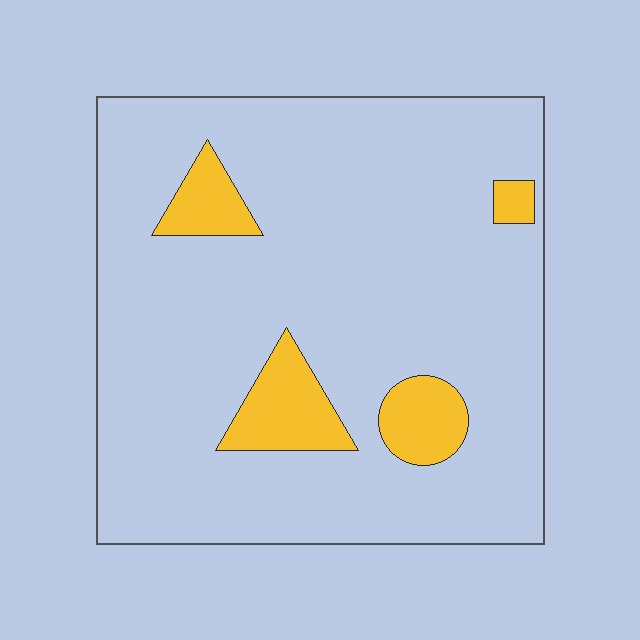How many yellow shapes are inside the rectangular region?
4.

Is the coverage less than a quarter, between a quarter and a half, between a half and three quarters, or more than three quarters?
Less than a quarter.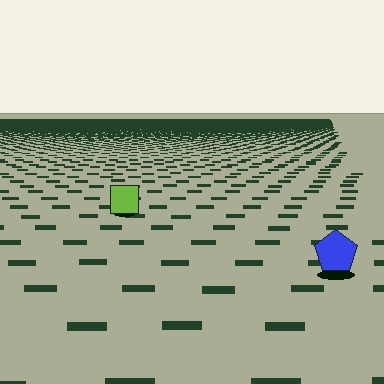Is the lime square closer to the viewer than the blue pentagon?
No. The blue pentagon is closer — you can tell from the texture gradient: the ground texture is coarser near it.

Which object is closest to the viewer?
The blue pentagon is closest. The texture marks near it are larger and more spread out.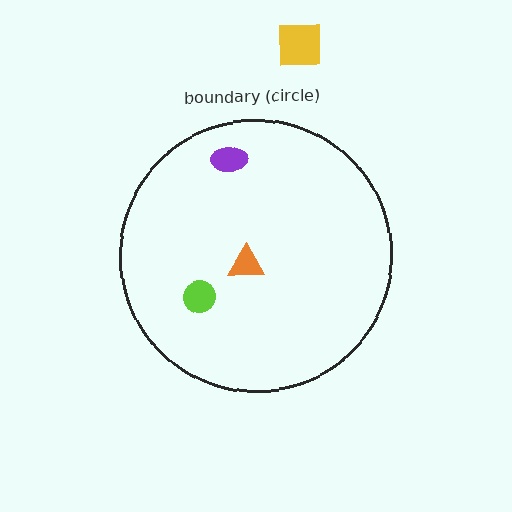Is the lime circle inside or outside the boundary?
Inside.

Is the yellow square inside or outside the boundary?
Outside.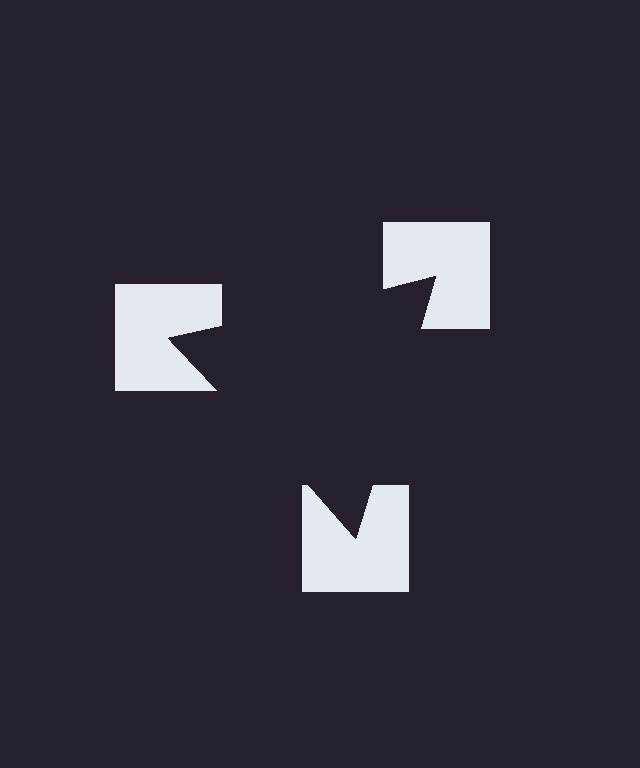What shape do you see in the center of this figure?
An illusory triangle — its edges are inferred from the aligned wedge cuts in the notched squares, not physically drawn.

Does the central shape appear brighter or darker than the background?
It typically appears slightly darker than the background, even though no actual brightness change is drawn.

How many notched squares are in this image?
There are 3 — one at each vertex of the illusory triangle.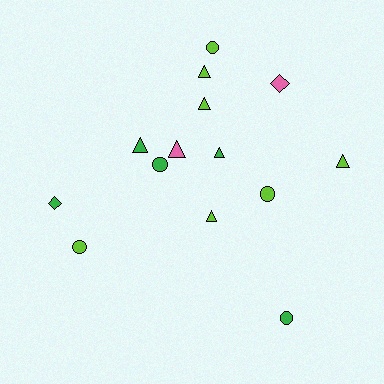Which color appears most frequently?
Lime, with 7 objects.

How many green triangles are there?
There are 2 green triangles.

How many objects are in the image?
There are 14 objects.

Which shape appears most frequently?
Triangle, with 7 objects.